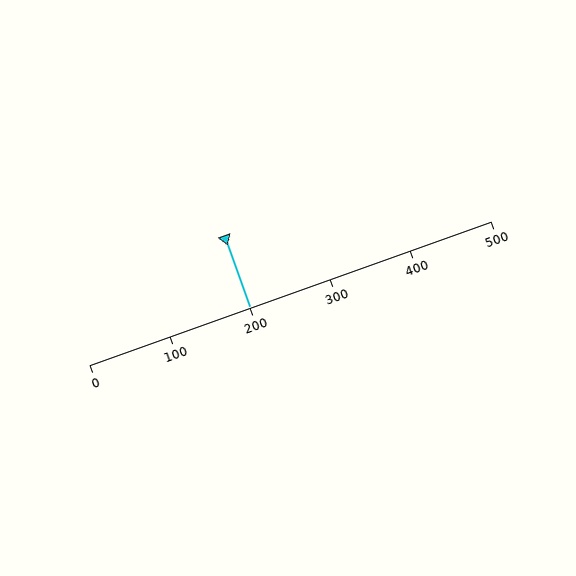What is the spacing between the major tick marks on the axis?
The major ticks are spaced 100 apart.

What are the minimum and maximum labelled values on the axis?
The axis runs from 0 to 500.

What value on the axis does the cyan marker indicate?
The marker indicates approximately 200.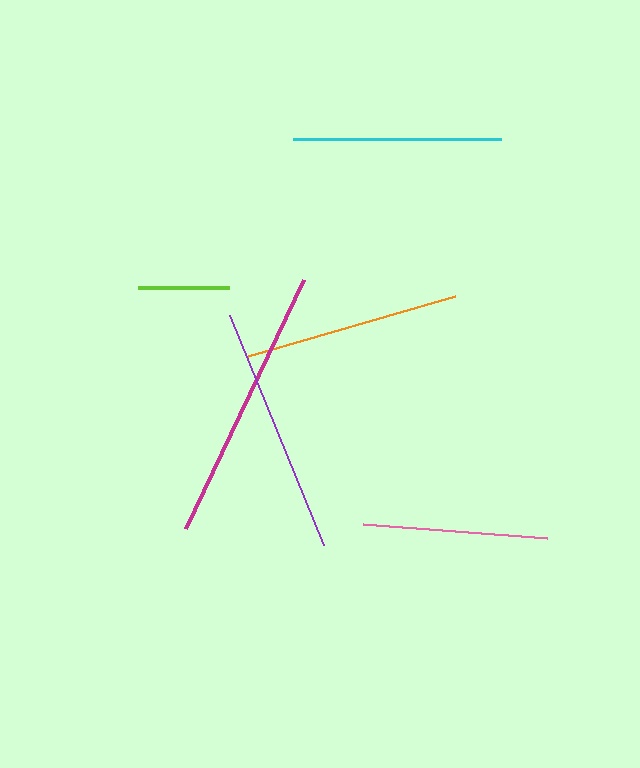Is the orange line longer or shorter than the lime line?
The orange line is longer than the lime line.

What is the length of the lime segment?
The lime segment is approximately 92 pixels long.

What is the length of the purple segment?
The purple segment is approximately 248 pixels long.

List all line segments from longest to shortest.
From longest to shortest: magenta, purple, orange, cyan, pink, lime.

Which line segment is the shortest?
The lime line is the shortest at approximately 92 pixels.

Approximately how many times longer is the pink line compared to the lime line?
The pink line is approximately 2.0 times the length of the lime line.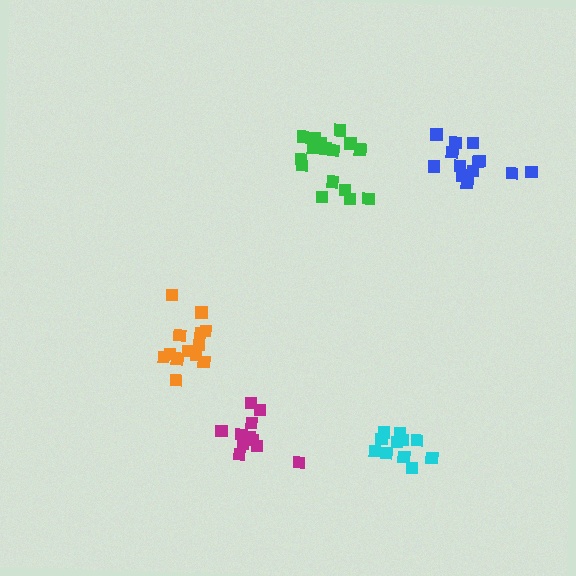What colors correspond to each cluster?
The clusters are colored: cyan, green, orange, blue, magenta.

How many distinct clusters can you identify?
There are 5 distinct clusters.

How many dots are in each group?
Group 1: 11 dots, Group 2: 16 dots, Group 3: 13 dots, Group 4: 13 dots, Group 5: 11 dots (64 total).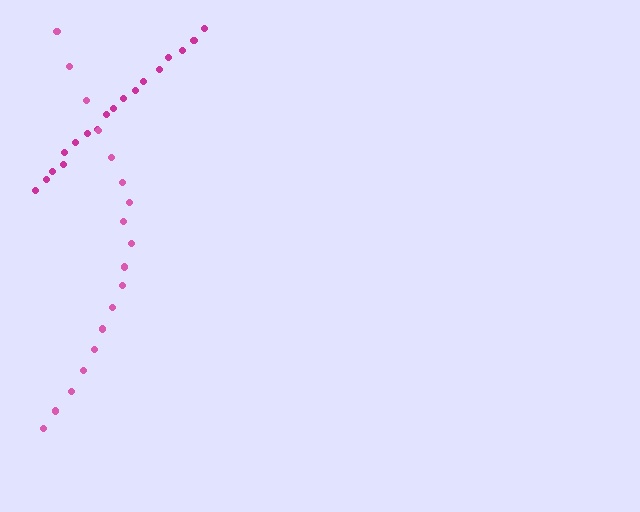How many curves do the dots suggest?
There are 2 distinct paths.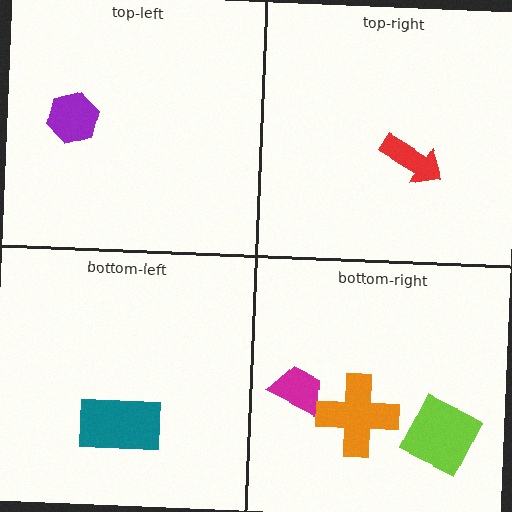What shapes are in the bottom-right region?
The lime diamond, the magenta trapezoid, the orange cross.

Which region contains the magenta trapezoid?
The bottom-right region.